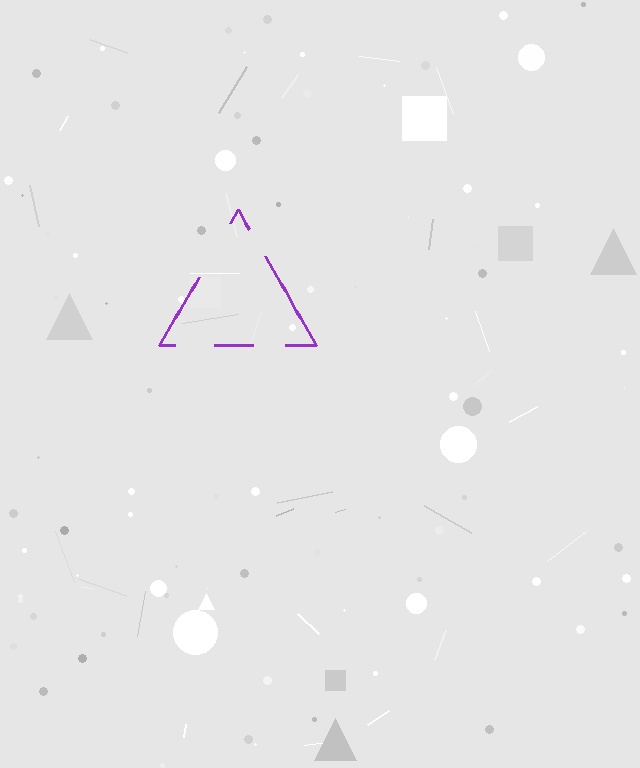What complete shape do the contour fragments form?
The contour fragments form a triangle.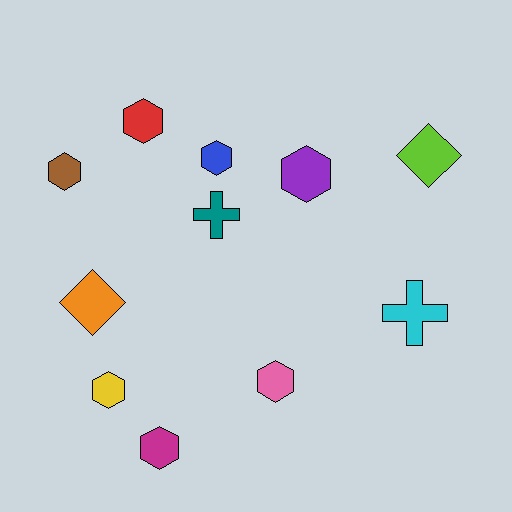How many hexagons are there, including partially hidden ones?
There are 7 hexagons.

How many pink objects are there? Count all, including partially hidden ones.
There is 1 pink object.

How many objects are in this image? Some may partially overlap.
There are 11 objects.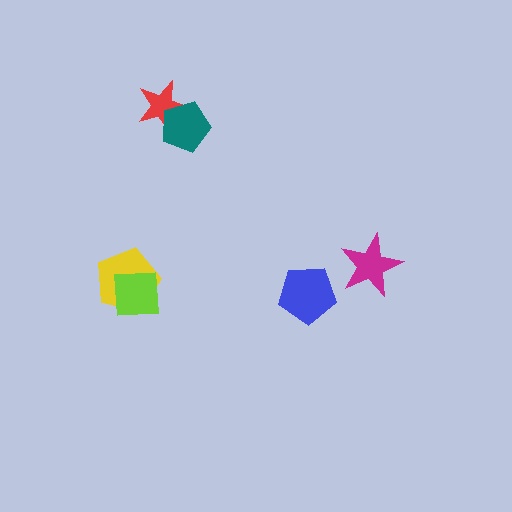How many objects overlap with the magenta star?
0 objects overlap with the magenta star.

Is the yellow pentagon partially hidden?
Yes, it is partially covered by another shape.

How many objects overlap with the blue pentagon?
0 objects overlap with the blue pentagon.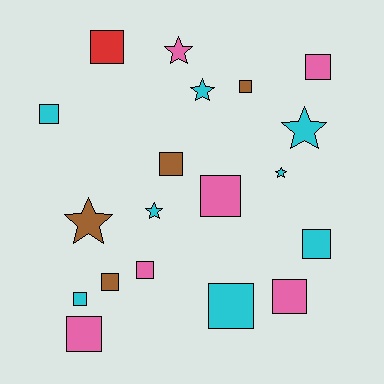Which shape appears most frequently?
Square, with 13 objects.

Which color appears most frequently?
Cyan, with 8 objects.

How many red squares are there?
There is 1 red square.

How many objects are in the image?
There are 19 objects.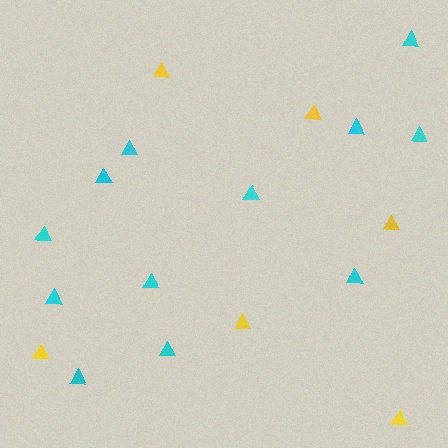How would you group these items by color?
There are 2 groups: one group of yellow triangles (6) and one group of cyan triangles (12).